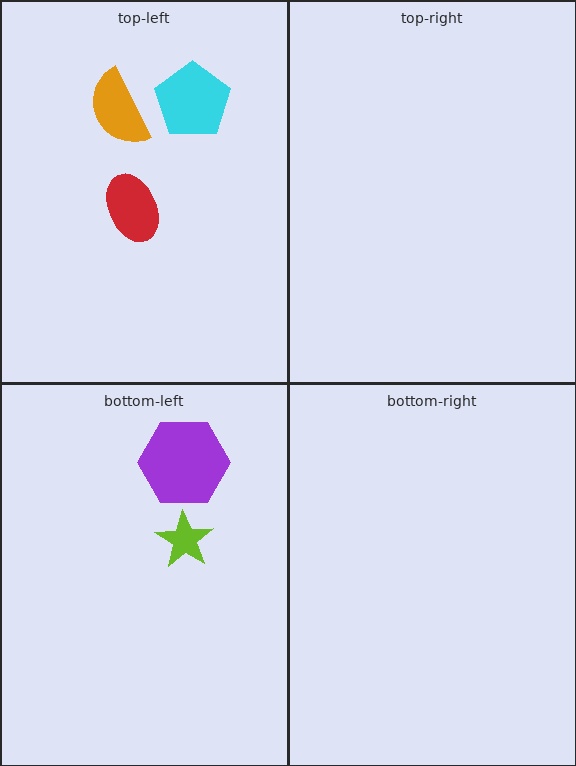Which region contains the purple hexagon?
The bottom-left region.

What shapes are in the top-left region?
The cyan pentagon, the orange semicircle, the red ellipse.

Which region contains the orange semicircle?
The top-left region.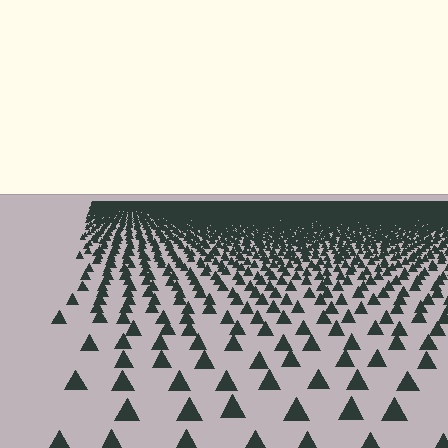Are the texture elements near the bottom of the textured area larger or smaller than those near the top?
Larger. Near the bottom, elements are closer to the viewer and appear at a bigger on-screen size.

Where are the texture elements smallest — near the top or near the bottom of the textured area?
Near the top.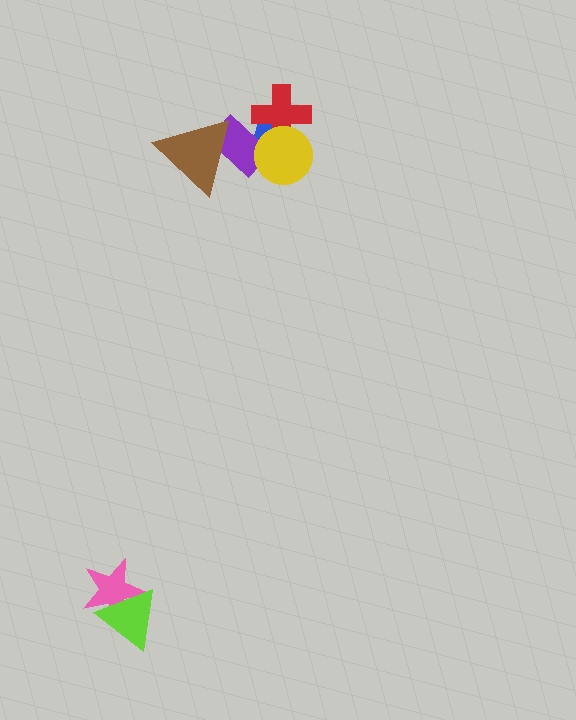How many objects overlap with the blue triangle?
3 objects overlap with the blue triangle.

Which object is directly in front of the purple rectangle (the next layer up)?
The brown triangle is directly in front of the purple rectangle.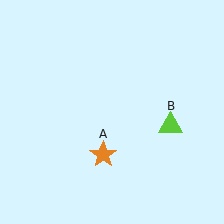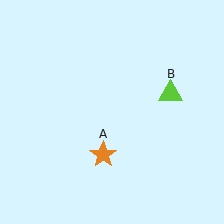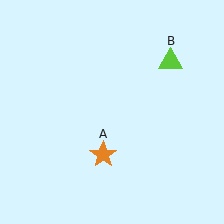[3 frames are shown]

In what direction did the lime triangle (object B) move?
The lime triangle (object B) moved up.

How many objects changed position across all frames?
1 object changed position: lime triangle (object B).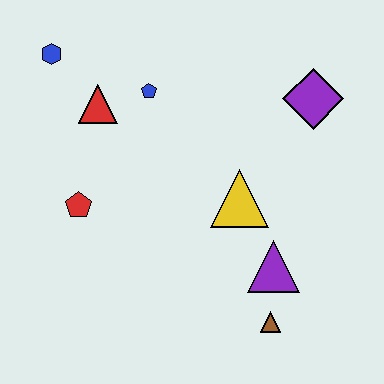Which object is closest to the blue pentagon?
The red triangle is closest to the blue pentagon.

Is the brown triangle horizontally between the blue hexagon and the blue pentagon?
No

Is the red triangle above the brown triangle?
Yes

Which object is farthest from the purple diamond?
The blue hexagon is farthest from the purple diamond.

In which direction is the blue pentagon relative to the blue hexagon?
The blue pentagon is to the right of the blue hexagon.